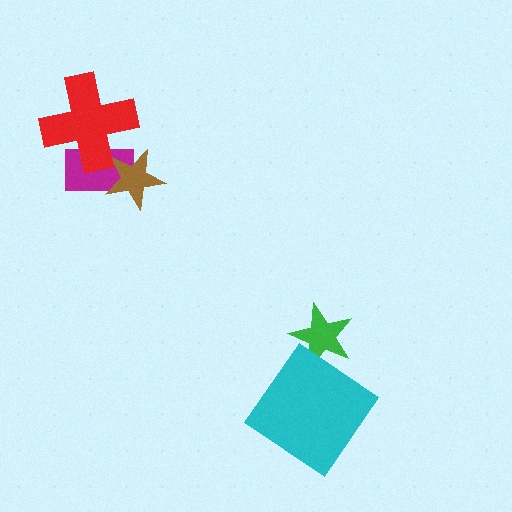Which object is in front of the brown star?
The red cross is in front of the brown star.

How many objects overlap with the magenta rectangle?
2 objects overlap with the magenta rectangle.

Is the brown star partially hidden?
Yes, it is partially covered by another shape.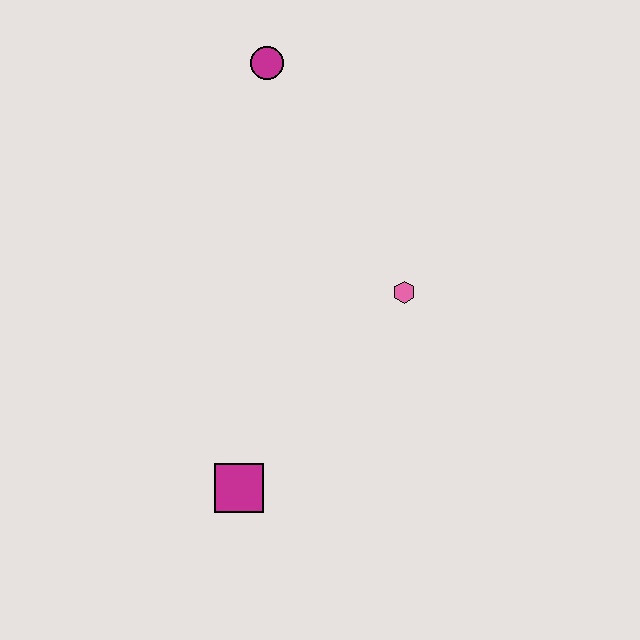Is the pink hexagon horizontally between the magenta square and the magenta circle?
No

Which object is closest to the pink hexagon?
The magenta square is closest to the pink hexagon.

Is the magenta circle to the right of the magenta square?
Yes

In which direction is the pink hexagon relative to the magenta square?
The pink hexagon is above the magenta square.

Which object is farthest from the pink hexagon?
The magenta circle is farthest from the pink hexagon.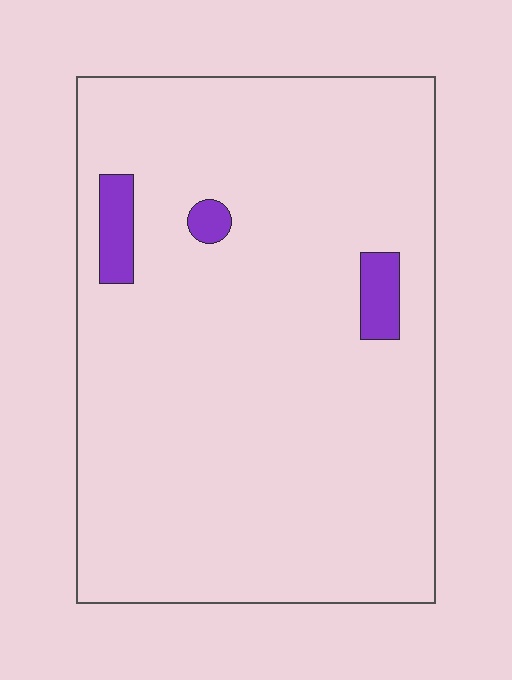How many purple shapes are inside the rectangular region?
3.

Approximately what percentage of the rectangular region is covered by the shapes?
Approximately 5%.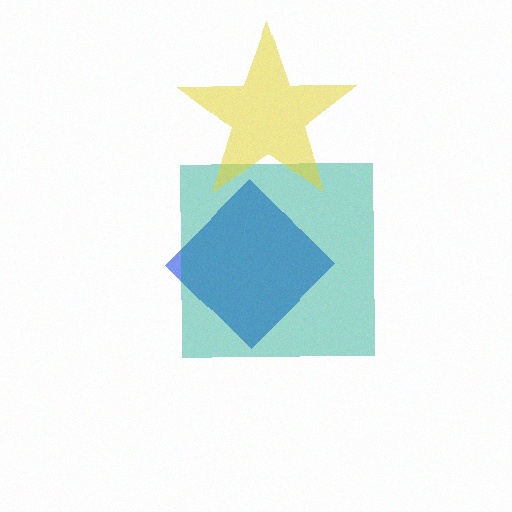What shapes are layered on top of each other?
The layered shapes are: a blue diamond, a teal square, a yellow star.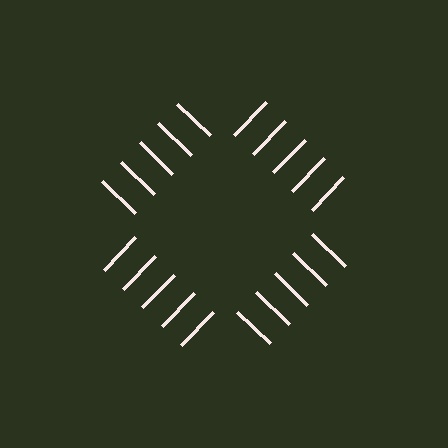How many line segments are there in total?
20 — 5 along each of the 4 edges.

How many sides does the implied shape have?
4 sides — the line-ends trace a square.